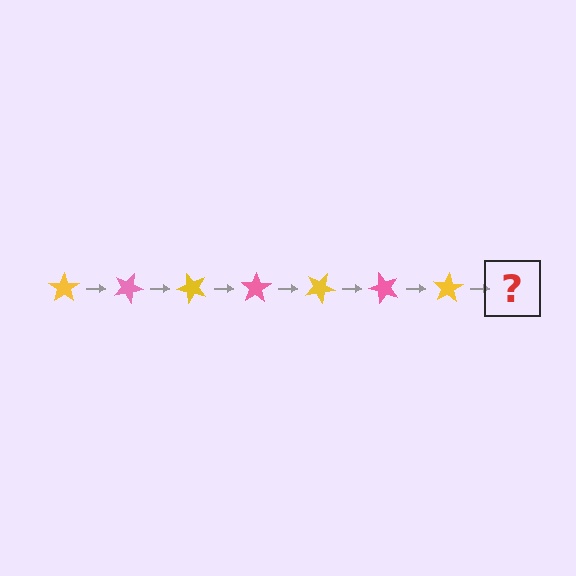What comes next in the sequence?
The next element should be a pink star, rotated 175 degrees from the start.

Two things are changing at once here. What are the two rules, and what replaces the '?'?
The two rules are that it rotates 25 degrees each step and the color cycles through yellow and pink. The '?' should be a pink star, rotated 175 degrees from the start.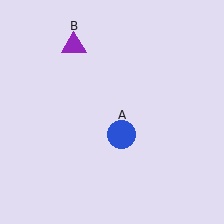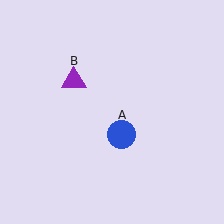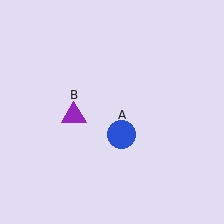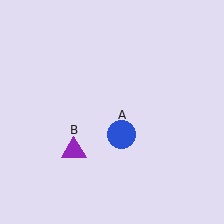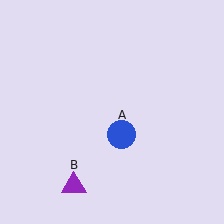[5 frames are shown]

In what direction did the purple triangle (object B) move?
The purple triangle (object B) moved down.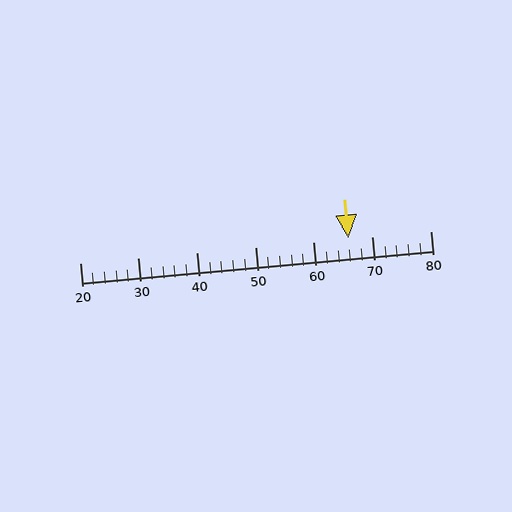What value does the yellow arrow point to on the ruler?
The yellow arrow points to approximately 66.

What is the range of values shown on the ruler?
The ruler shows values from 20 to 80.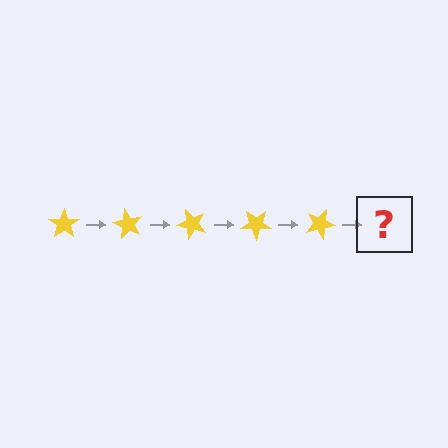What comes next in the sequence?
The next element should be a yellow star rotated 300 degrees.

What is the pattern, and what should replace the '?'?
The pattern is that the star rotates 60 degrees each step. The '?' should be a yellow star rotated 300 degrees.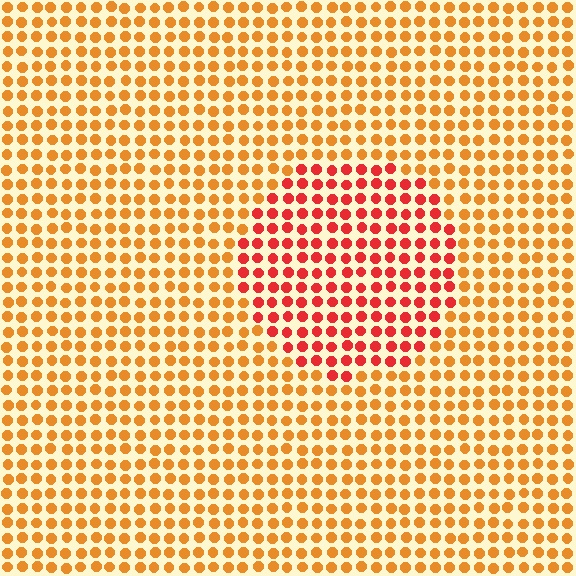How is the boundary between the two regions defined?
The boundary is defined purely by a slight shift in hue (about 33 degrees). Spacing, size, and orientation are identical on both sides.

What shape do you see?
I see a circle.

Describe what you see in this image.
The image is filled with small orange elements in a uniform arrangement. A circle-shaped region is visible where the elements are tinted to a slightly different hue, forming a subtle color boundary.